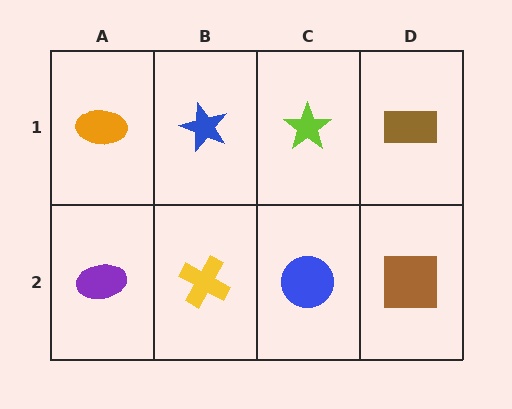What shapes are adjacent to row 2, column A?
An orange ellipse (row 1, column A), a yellow cross (row 2, column B).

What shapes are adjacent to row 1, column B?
A yellow cross (row 2, column B), an orange ellipse (row 1, column A), a lime star (row 1, column C).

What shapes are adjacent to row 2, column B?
A blue star (row 1, column B), a purple ellipse (row 2, column A), a blue circle (row 2, column C).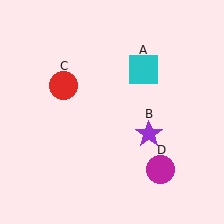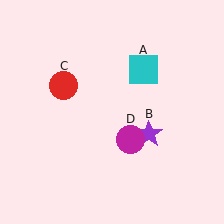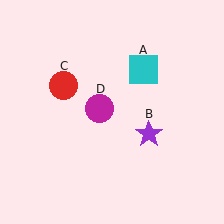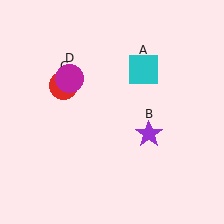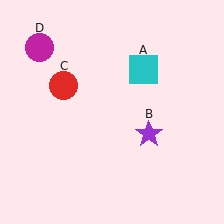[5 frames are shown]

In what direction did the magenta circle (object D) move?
The magenta circle (object D) moved up and to the left.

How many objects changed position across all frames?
1 object changed position: magenta circle (object D).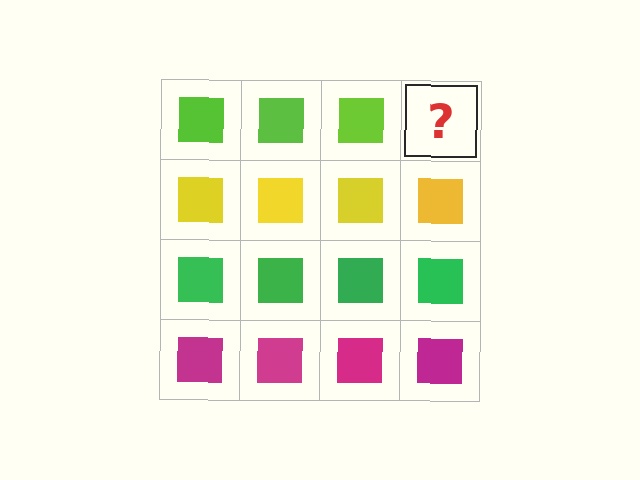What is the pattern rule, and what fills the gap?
The rule is that each row has a consistent color. The gap should be filled with a lime square.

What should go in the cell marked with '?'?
The missing cell should contain a lime square.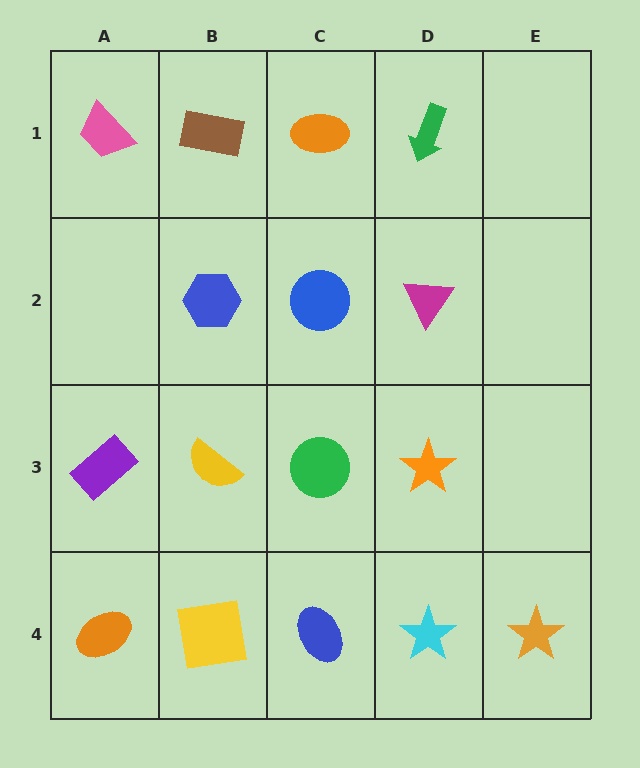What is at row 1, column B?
A brown rectangle.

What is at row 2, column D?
A magenta triangle.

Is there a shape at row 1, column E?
No, that cell is empty.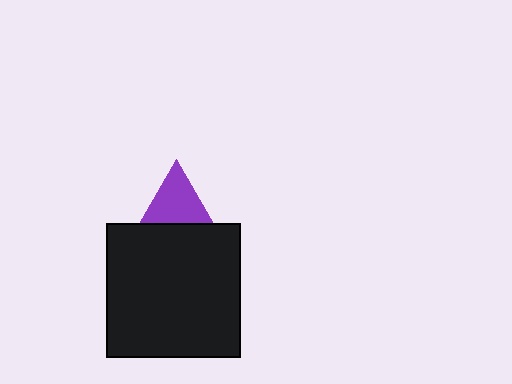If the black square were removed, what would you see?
You would see the complete purple triangle.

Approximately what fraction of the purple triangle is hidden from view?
Roughly 32% of the purple triangle is hidden behind the black square.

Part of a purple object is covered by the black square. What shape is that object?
It is a triangle.